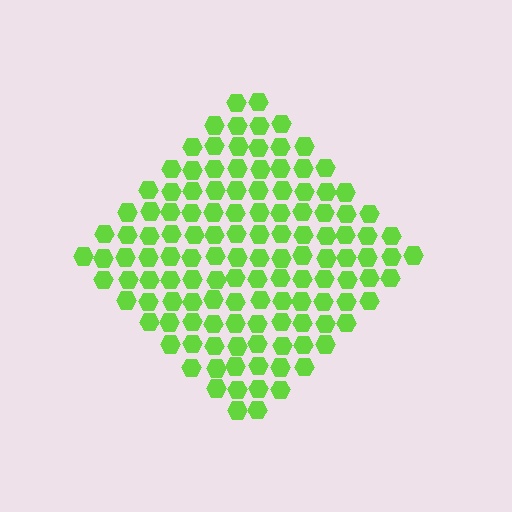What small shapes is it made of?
It is made of small hexagons.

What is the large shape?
The large shape is a diamond.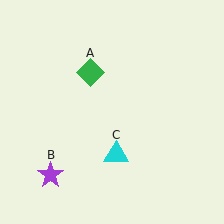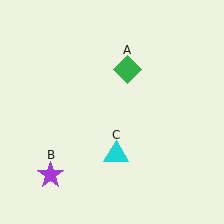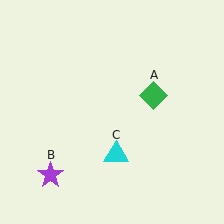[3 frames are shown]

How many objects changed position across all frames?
1 object changed position: green diamond (object A).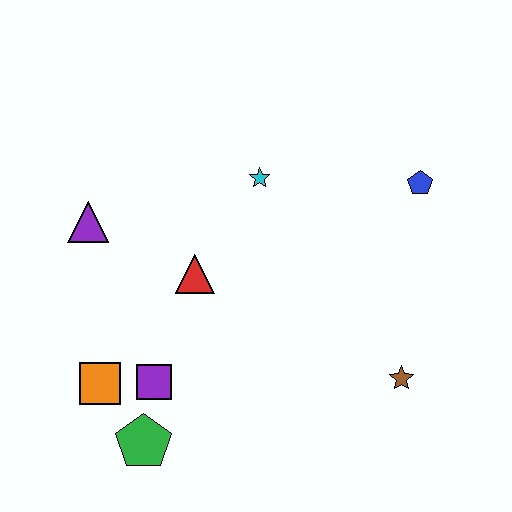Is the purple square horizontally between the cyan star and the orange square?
Yes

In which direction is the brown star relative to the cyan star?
The brown star is below the cyan star.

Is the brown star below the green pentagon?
No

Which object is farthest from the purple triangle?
The brown star is farthest from the purple triangle.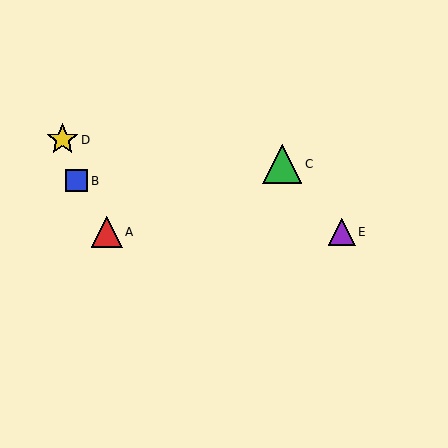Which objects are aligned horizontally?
Objects A, E are aligned horizontally.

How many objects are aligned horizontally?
2 objects (A, E) are aligned horizontally.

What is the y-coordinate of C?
Object C is at y≈164.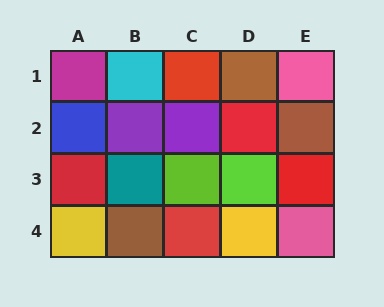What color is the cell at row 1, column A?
Magenta.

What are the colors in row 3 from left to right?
Red, teal, lime, lime, red.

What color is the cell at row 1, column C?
Red.